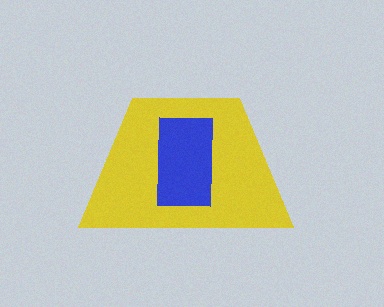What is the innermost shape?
The blue rectangle.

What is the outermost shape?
The yellow trapezoid.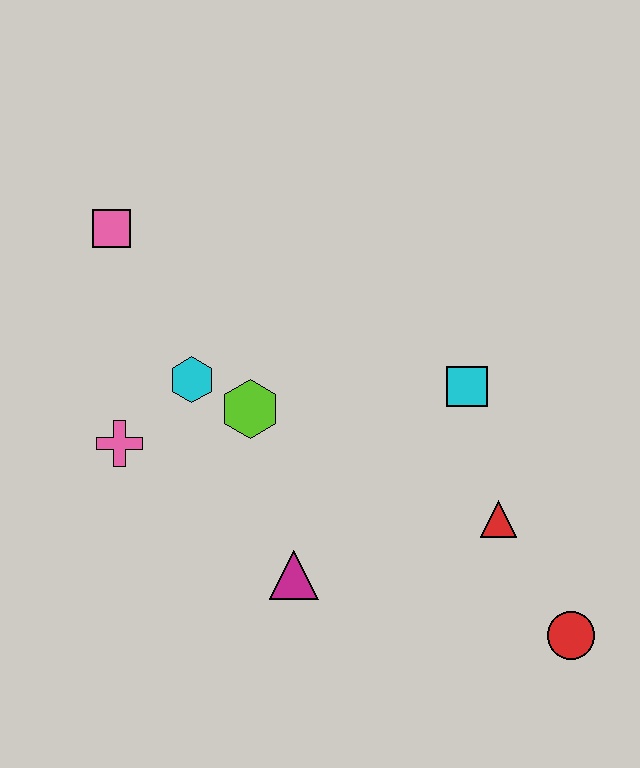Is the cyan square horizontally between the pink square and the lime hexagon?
No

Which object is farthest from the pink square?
The red circle is farthest from the pink square.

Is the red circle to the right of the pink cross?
Yes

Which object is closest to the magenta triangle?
The lime hexagon is closest to the magenta triangle.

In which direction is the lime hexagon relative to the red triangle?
The lime hexagon is to the left of the red triangle.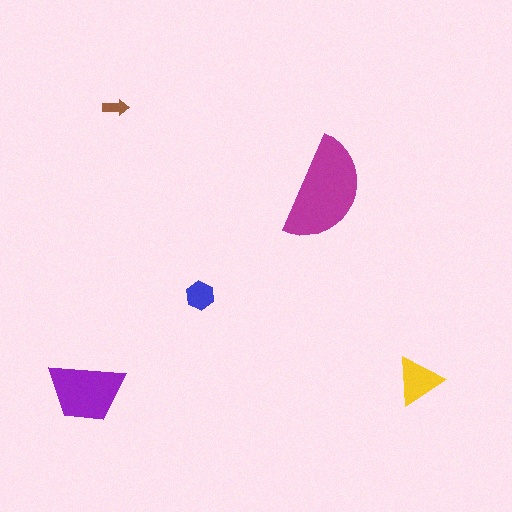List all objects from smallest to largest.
The brown arrow, the blue hexagon, the yellow triangle, the purple trapezoid, the magenta semicircle.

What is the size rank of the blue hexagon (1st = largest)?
4th.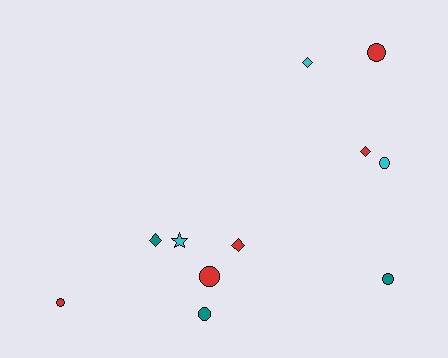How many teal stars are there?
There are no teal stars.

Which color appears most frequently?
Red, with 5 objects.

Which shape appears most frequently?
Circle, with 6 objects.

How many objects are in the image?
There are 11 objects.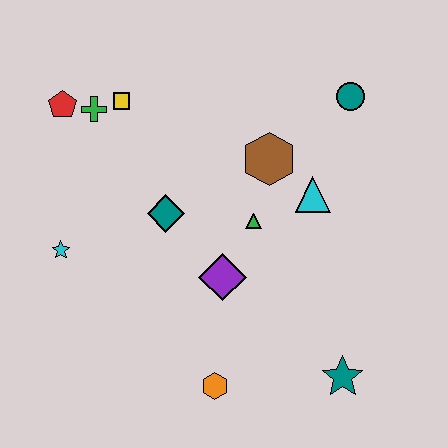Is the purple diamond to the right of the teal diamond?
Yes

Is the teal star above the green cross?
No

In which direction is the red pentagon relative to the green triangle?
The red pentagon is to the left of the green triangle.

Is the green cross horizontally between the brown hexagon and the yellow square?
No